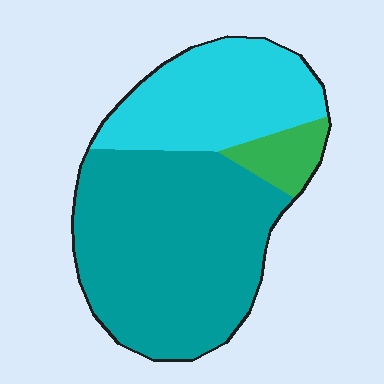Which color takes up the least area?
Green, at roughly 10%.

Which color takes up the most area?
Teal, at roughly 60%.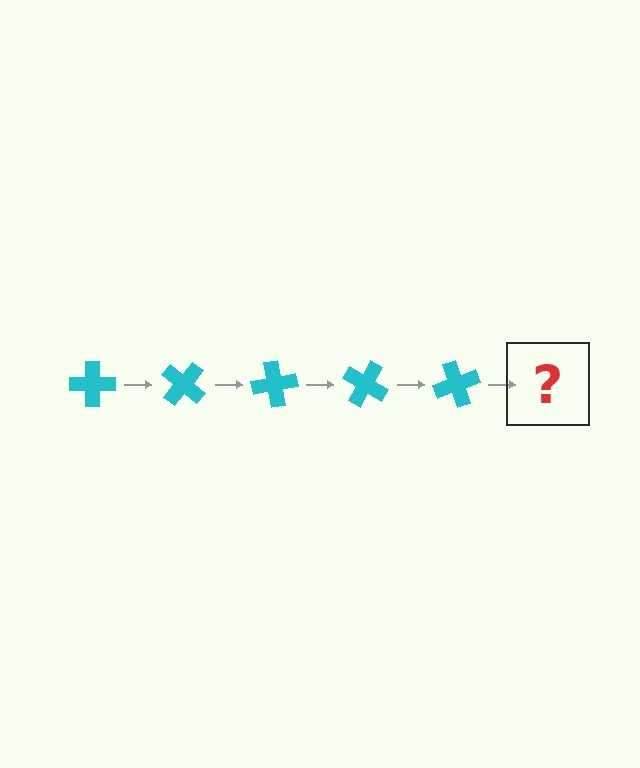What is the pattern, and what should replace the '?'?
The pattern is that the cross rotates 40 degrees each step. The '?' should be a cyan cross rotated 200 degrees.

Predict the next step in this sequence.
The next step is a cyan cross rotated 200 degrees.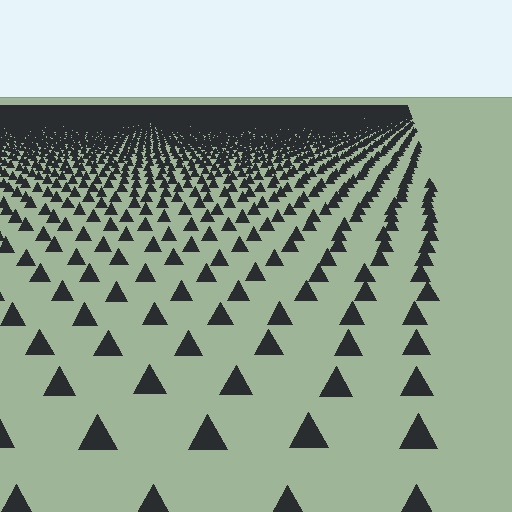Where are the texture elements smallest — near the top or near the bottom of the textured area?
Near the top.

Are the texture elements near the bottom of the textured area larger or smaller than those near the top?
Larger. Near the bottom, elements are closer to the viewer and appear at a bigger on-screen size.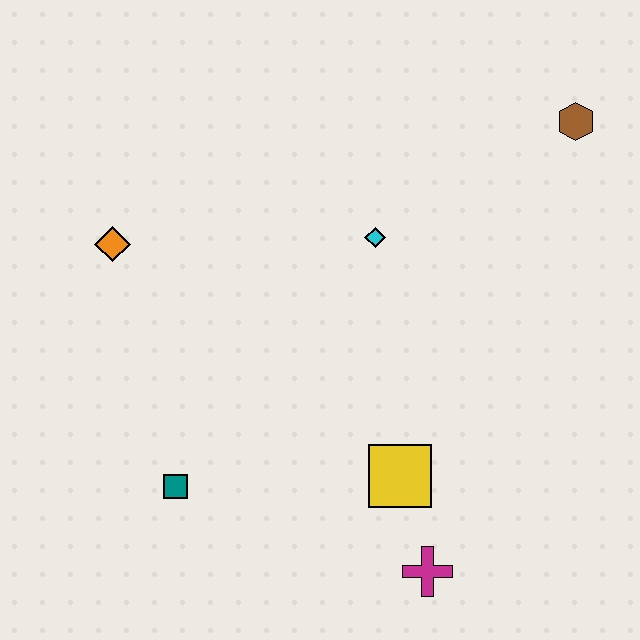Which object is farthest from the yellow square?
The brown hexagon is farthest from the yellow square.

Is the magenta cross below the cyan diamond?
Yes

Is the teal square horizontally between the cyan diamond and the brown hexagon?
No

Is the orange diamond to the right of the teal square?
No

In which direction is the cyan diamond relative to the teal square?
The cyan diamond is above the teal square.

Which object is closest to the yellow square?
The magenta cross is closest to the yellow square.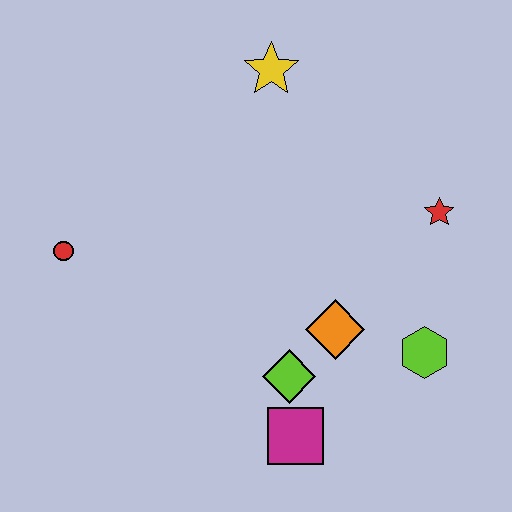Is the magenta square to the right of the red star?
No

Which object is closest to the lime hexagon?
The orange diamond is closest to the lime hexagon.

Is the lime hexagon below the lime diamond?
No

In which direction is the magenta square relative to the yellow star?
The magenta square is below the yellow star.